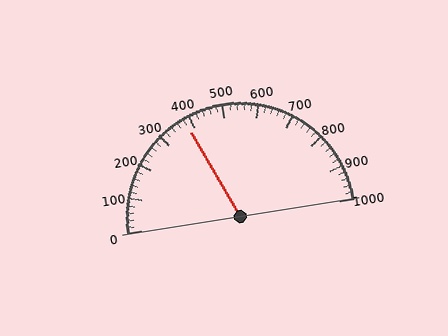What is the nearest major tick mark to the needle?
The nearest major tick mark is 400.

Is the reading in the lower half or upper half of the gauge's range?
The reading is in the lower half of the range (0 to 1000).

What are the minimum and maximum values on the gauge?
The gauge ranges from 0 to 1000.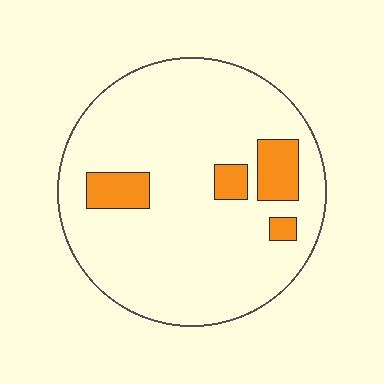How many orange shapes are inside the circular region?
4.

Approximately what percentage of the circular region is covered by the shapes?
Approximately 10%.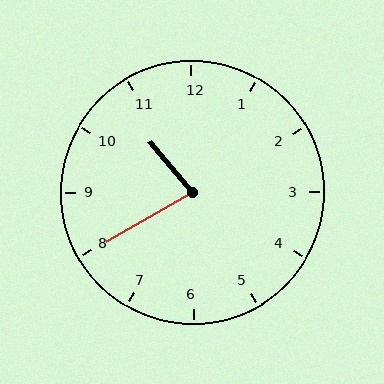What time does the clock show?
10:40.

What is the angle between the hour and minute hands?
Approximately 80 degrees.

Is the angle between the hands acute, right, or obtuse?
It is acute.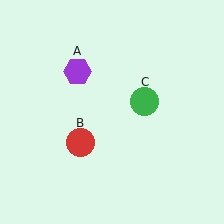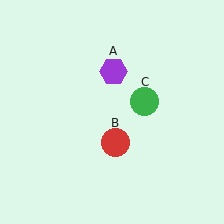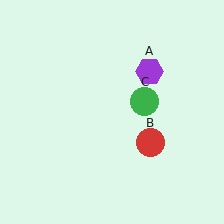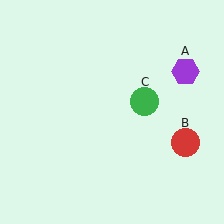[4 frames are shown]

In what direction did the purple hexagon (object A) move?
The purple hexagon (object A) moved right.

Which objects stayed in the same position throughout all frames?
Green circle (object C) remained stationary.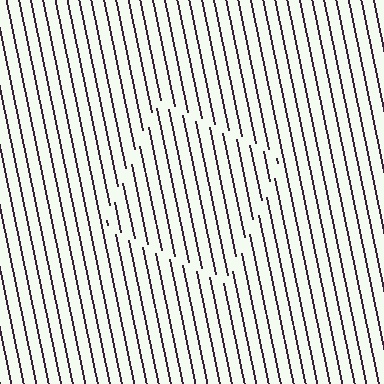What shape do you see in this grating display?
An illusory square. The interior of the shape contains the same grating, shifted by half a period — the contour is defined by the phase discontinuity where line-ends from the inner and outer gratings abut.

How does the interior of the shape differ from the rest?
The interior of the shape contains the same grating, shifted by half a period — the contour is defined by the phase discontinuity where line-ends from the inner and outer gratings abut.